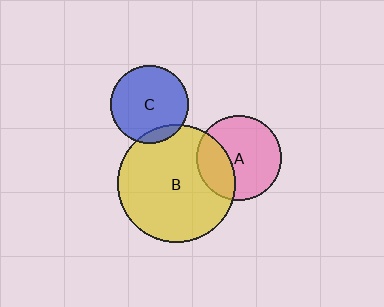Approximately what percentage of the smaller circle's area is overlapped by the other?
Approximately 30%.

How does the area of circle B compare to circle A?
Approximately 1.9 times.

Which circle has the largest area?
Circle B (yellow).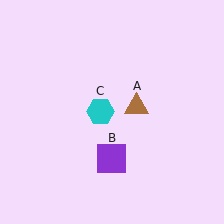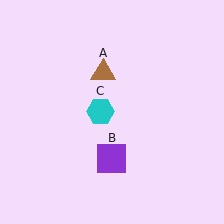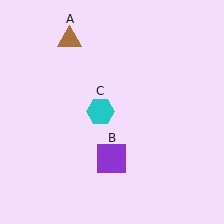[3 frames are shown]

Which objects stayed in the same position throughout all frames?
Purple square (object B) and cyan hexagon (object C) remained stationary.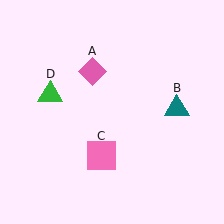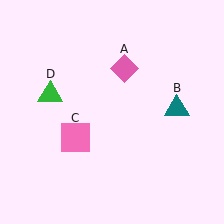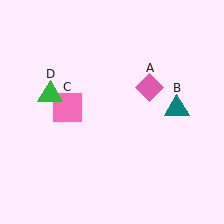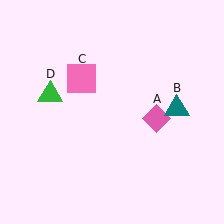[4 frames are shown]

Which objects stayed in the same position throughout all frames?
Teal triangle (object B) and green triangle (object D) remained stationary.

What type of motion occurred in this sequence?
The pink diamond (object A), pink square (object C) rotated clockwise around the center of the scene.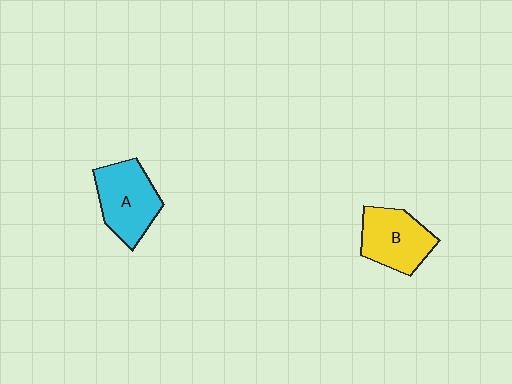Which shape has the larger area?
Shape A (cyan).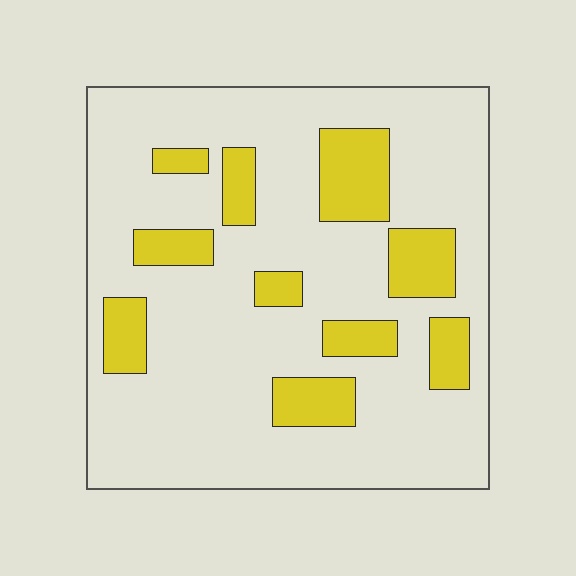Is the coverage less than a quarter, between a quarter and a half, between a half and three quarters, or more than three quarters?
Less than a quarter.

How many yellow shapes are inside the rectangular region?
10.